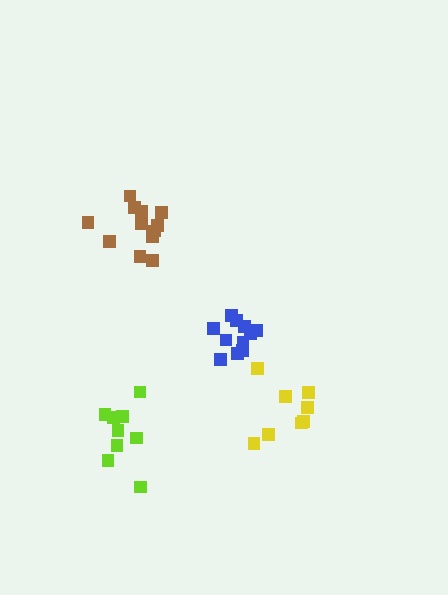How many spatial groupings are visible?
There are 4 spatial groupings.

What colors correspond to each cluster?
The clusters are colored: lime, blue, yellow, brown.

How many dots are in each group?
Group 1: 9 dots, Group 2: 11 dots, Group 3: 8 dots, Group 4: 12 dots (40 total).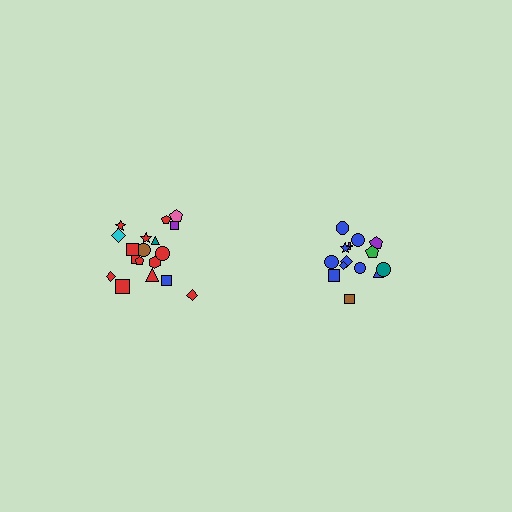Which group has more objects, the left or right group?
The left group.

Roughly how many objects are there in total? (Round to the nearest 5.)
Roughly 35 objects in total.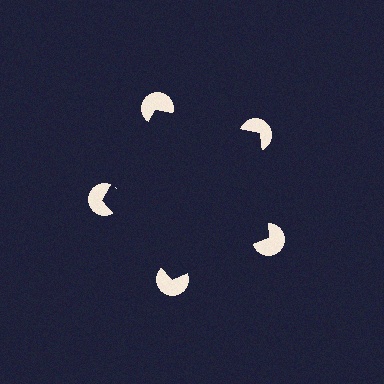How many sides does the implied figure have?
5 sides.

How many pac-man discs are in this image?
There are 5 — one at each vertex of the illusory pentagon.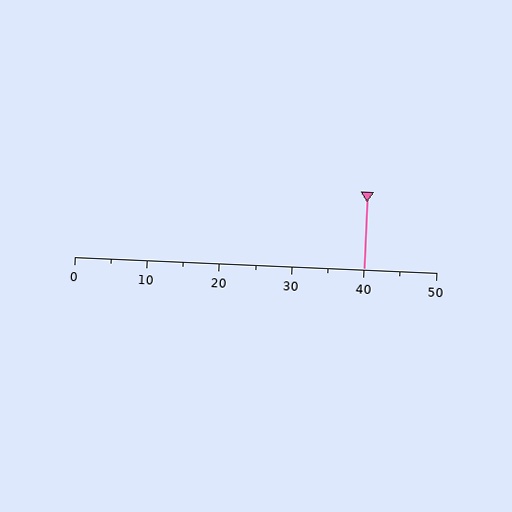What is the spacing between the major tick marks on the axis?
The major ticks are spaced 10 apart.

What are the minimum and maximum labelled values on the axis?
The axis runs from 0 to 50.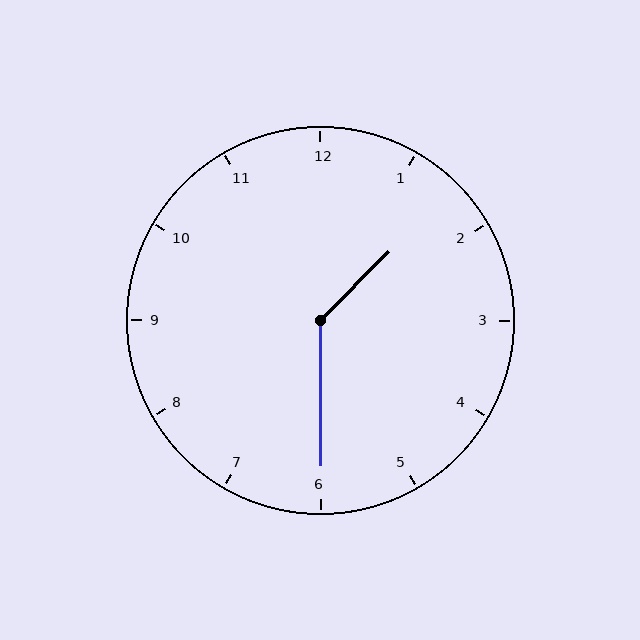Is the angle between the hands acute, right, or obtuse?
It is obtuse.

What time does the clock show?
1:30.